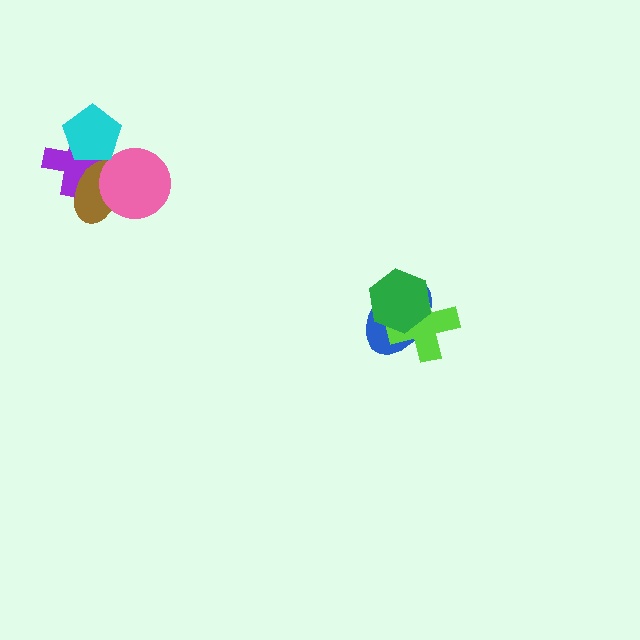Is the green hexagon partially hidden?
No, no other shape covers it.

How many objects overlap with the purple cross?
2 objects overlap with the purple cross.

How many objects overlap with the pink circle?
1 object overlaps with the pink circle.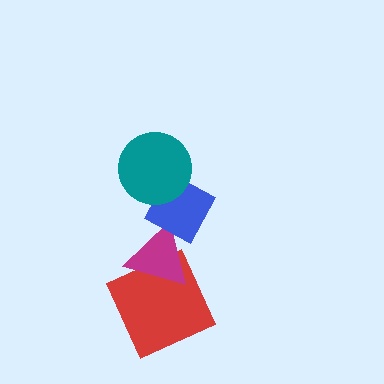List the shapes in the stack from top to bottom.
From top to bottom: the teal circle, the blue diamond, the magenta triangle, the red square.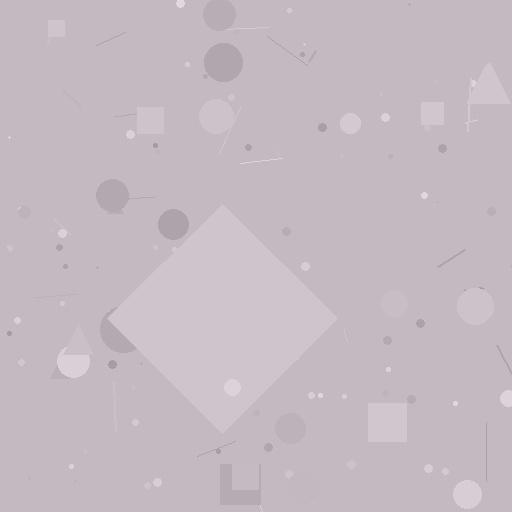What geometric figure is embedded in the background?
A diamond is embedded in the background.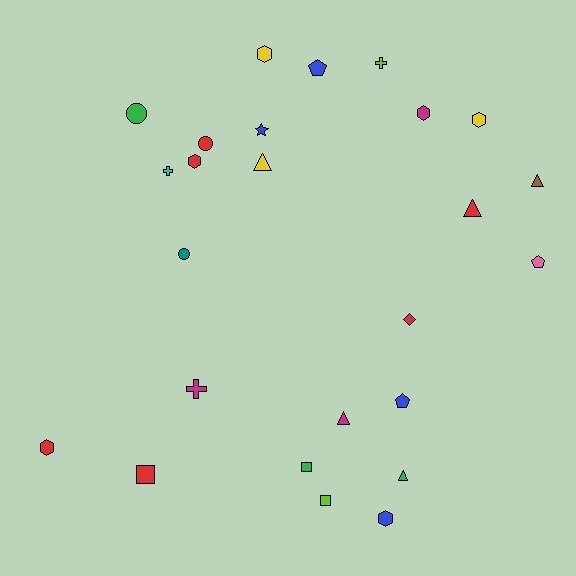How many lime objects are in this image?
There are 2 lime objects.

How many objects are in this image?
There are 25 objects.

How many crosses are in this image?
There are 3 crosses.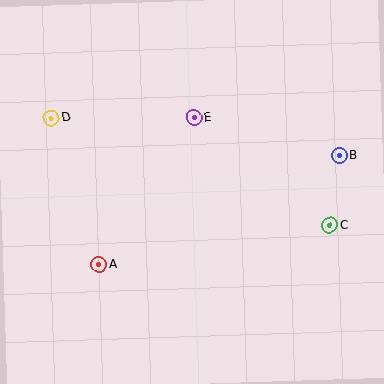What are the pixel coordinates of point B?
Point B is at (339, 155).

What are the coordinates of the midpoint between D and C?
The midpoint between D and C is at (190, 172).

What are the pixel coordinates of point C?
Point C is at (330, 225).